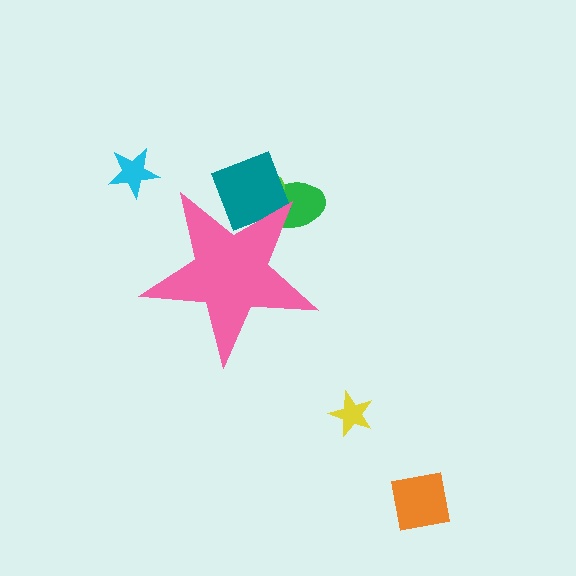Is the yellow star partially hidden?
No, the yellow star is fully visible.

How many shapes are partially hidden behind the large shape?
3 shapes are partially hidden.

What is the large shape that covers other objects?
A pink star.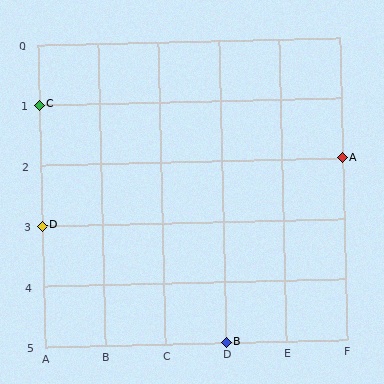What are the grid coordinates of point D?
Point D is at grid coordinates (A, 3).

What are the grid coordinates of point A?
Point A is at grid coordinates (F, 2).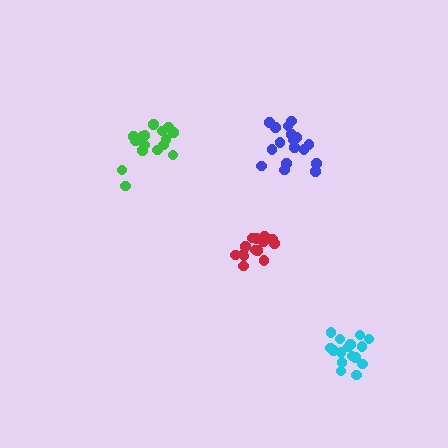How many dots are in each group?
Group 1: 16 dots, Group 2: 16 dots, Group 3: 16 dots, Group 4: 17 dots (65 total).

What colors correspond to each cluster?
The clusters are colored: red, cyan, green, blue.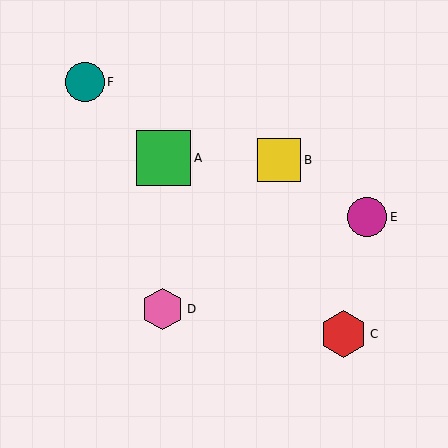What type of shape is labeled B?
Shape B is a yellow square.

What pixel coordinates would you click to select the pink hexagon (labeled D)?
Click at (163, 309) to select the pink hexagon D.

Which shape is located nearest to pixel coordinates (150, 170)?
The green square (labeled A) at (163, 158) is nearest to that location.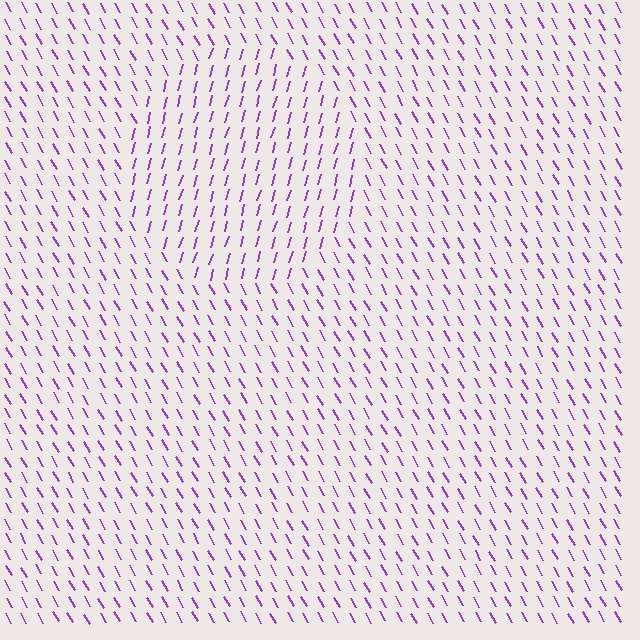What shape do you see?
I see a circle.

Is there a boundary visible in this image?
Yes, there is a texture boundary formed by a change in line orientation.